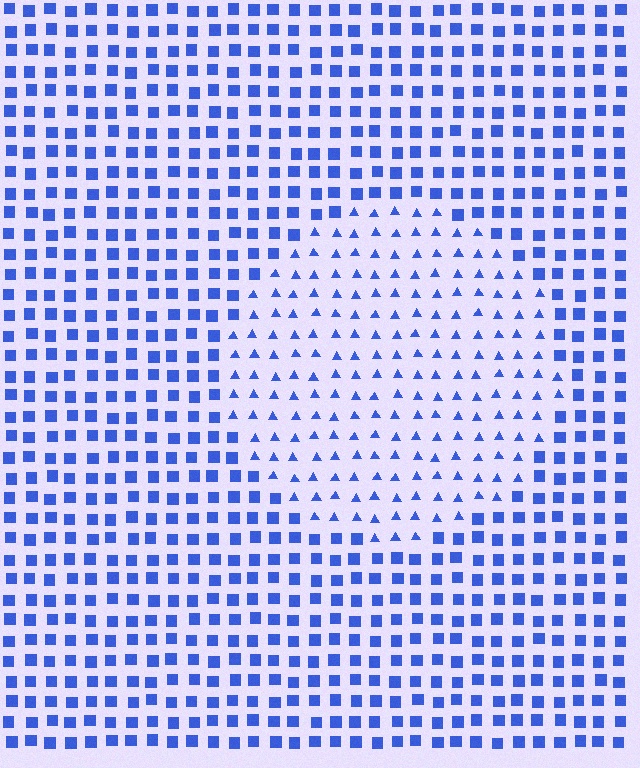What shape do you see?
I see a circle.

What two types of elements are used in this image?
The image uses triangles inside the circle region and squares outside it.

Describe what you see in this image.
The image is filled with small blue elements arranged in a uniform grid. A circle-shaped region contains triangles, while the surrounding area contains squares. The boundary is defined purely by the change in element shape.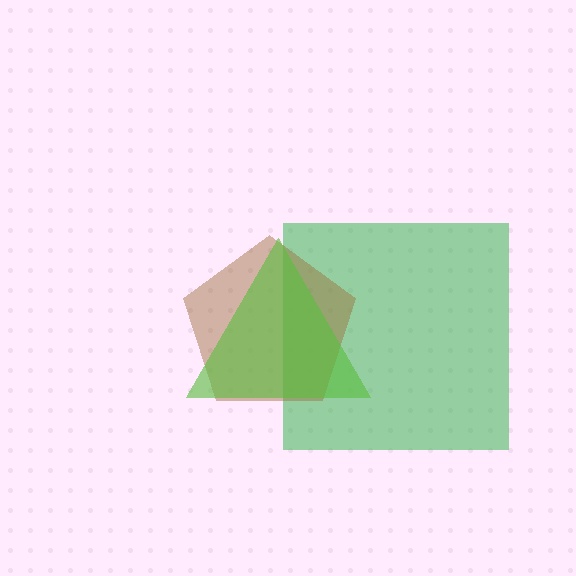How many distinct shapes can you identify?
There are 3 distinct shapes: a green square, a brown pentagon, a lime triangle.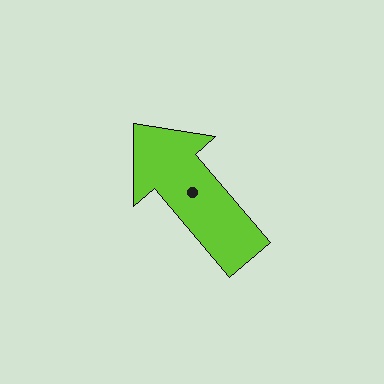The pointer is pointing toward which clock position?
Roughly 11 o'clock.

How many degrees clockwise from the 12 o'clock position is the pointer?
Approximately 320 degrees.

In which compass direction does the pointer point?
Northwest.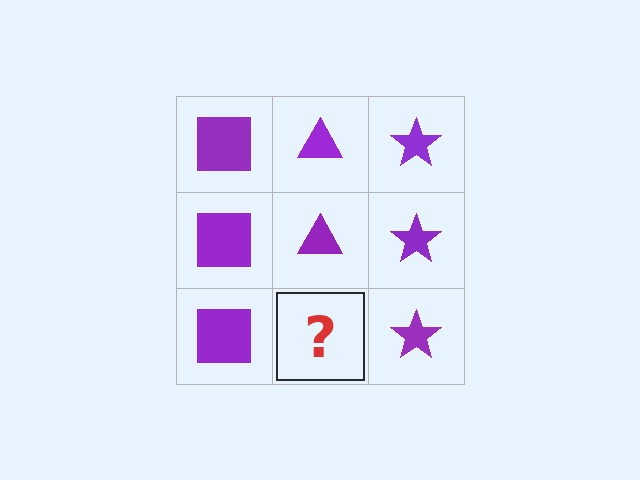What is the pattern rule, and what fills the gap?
The rule is that each column has a consistent shape. The gap should be filled with a purple triangle.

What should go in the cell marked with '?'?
The missing cell should contain a purple triangle.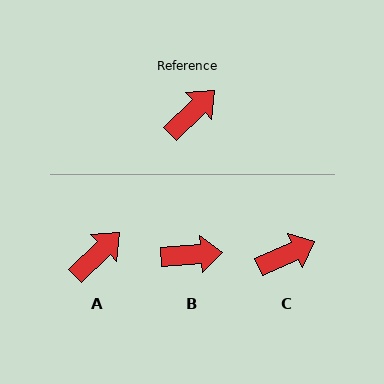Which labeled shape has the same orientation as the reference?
A.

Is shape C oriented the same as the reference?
No, it is off by about 20 degrees.